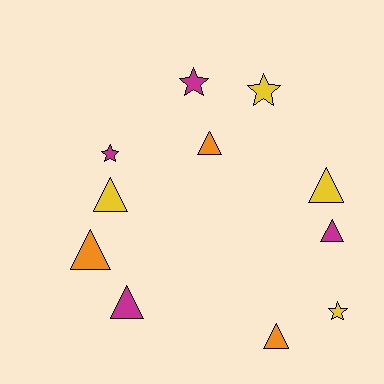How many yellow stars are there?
There are 2 yellow stars.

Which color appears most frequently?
Magenta, with 4 objects.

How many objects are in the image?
There are 11 objects.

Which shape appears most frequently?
Triangle, with 7 objects.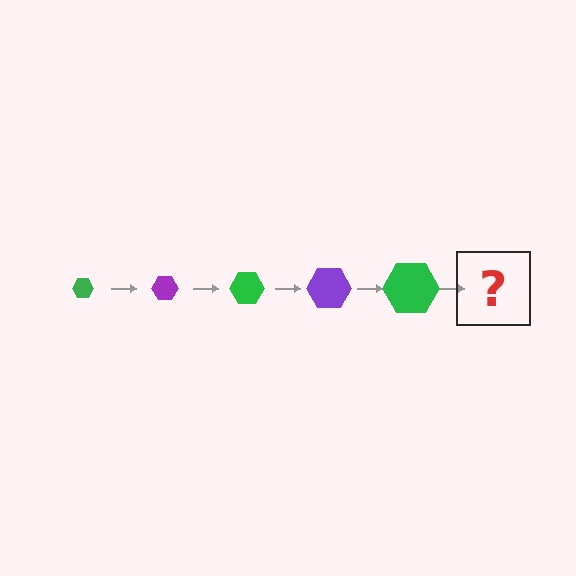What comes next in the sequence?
The next element should be a purple hexagon, larger than the previous one.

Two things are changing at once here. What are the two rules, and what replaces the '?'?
The two rules are that the hexagon grows larger each step and the color cycles through green and purple. The '?' should be a purple hexagon, larger than the previous one.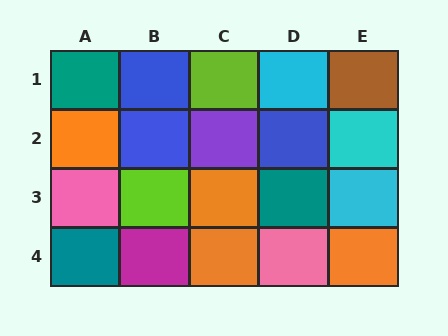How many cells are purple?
1 cell is purple.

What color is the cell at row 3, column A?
Pink.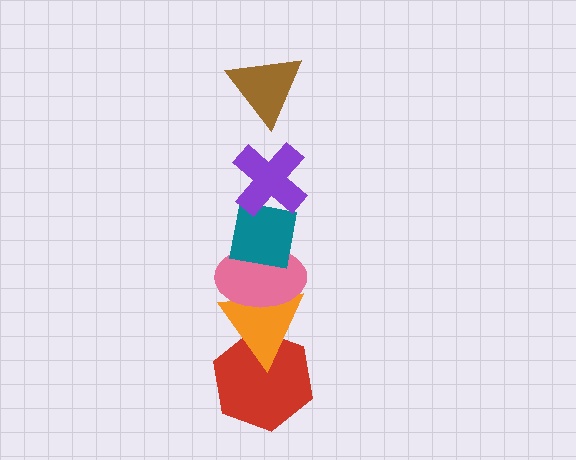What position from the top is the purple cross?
The purple cross is 2nd from the top.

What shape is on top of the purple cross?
The brown triangle is on top of the purple cross.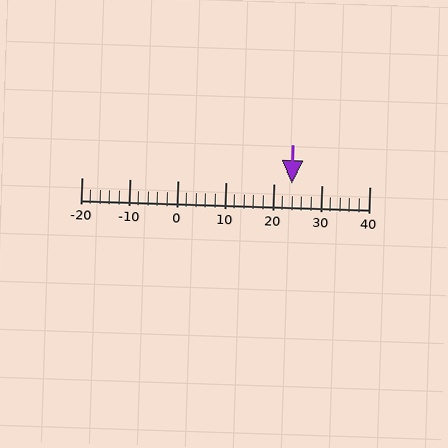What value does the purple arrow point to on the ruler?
The purple arrow points to approximately 24.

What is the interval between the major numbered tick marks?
The major tick marks are spaced 10 units apart.